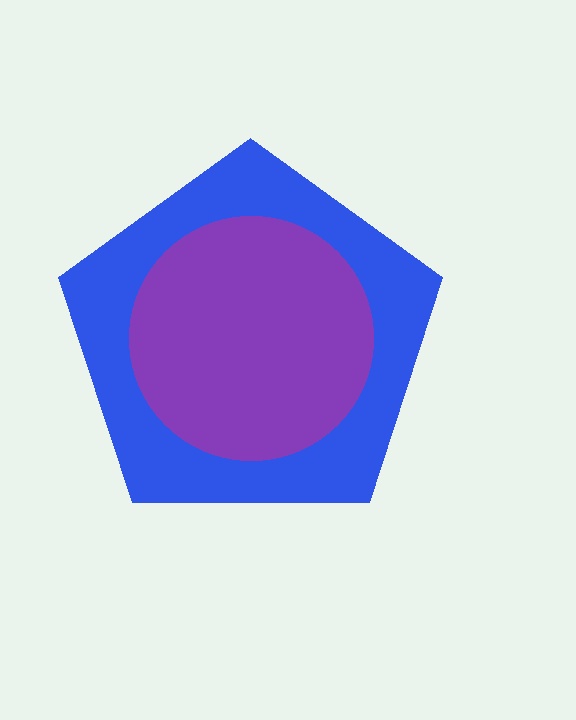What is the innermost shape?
The purple circle.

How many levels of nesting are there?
2.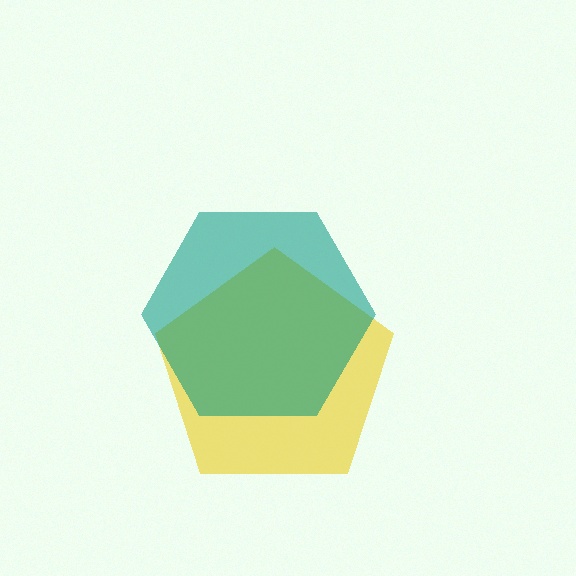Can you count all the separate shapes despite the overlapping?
Yes, there are 2 separate shapes.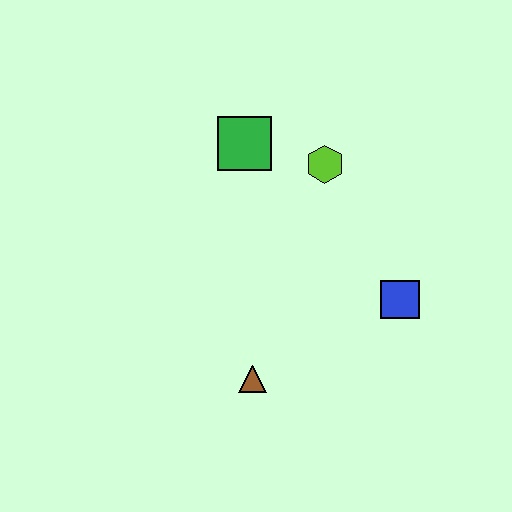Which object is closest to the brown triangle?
The blue square is closest to the brown triangle.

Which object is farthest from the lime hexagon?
The brown triangle is farthest from the lime hexagon.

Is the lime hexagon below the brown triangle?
No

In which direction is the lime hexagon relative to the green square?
The lime hexagon is to the right of the green square.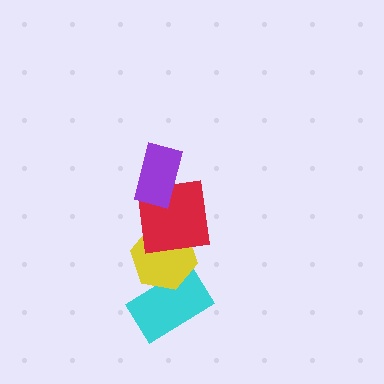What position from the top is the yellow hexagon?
The yellow hexagon is 3rd from the top.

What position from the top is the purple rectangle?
The purple rectangle is 1st from the top.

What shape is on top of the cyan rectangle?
The yellow hexagon is on top of the cyan rectangle.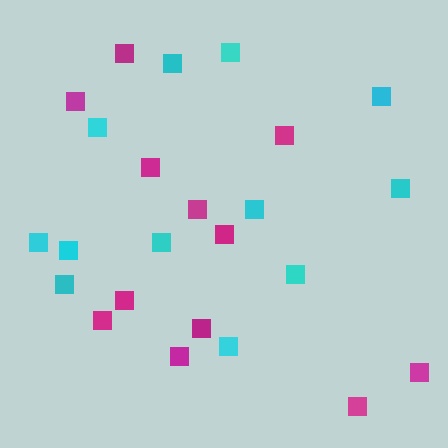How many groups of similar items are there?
There are 2 groups: one group of magenta squares (12) and one group of cyan squares (12).